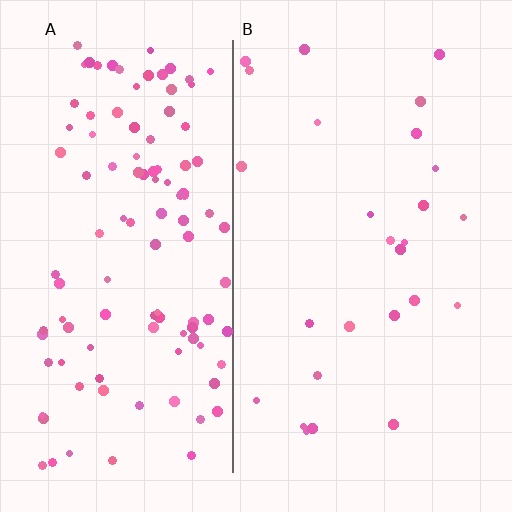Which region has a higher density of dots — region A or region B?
A (the left).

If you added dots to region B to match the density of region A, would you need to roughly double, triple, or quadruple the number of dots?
Approximately quadruple.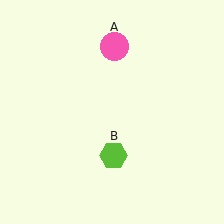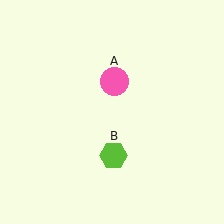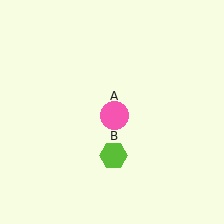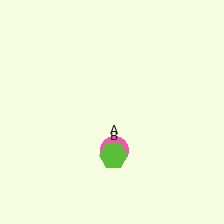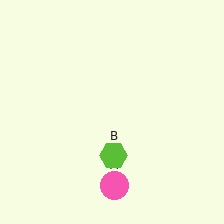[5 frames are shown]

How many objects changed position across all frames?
1 object changed position: pink circle (object A).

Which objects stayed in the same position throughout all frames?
Lime hexagon (object B) remained stationary.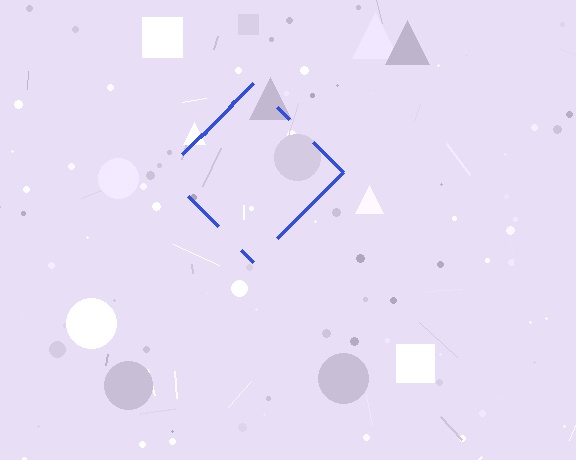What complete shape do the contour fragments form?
The contour fragments form a diamond.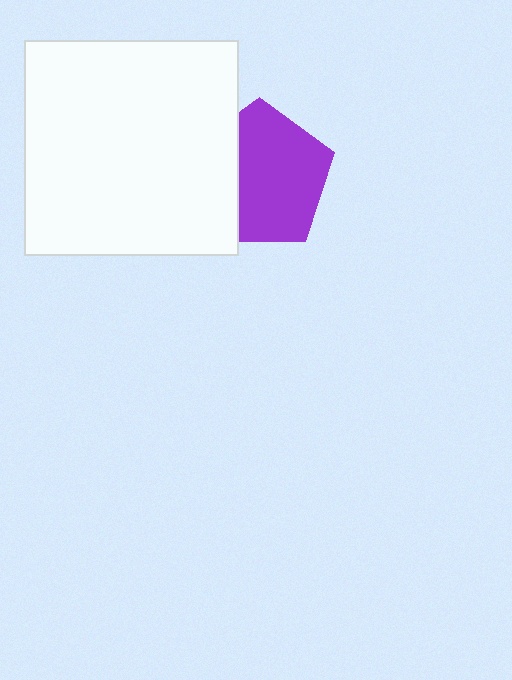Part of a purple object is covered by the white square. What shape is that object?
It is a pentagon.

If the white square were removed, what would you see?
You would see the complete purple pentagon.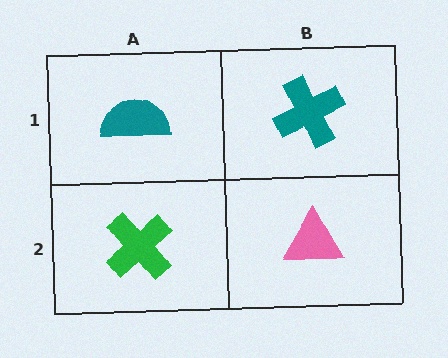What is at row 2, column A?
A green cross.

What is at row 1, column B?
A teal cross.